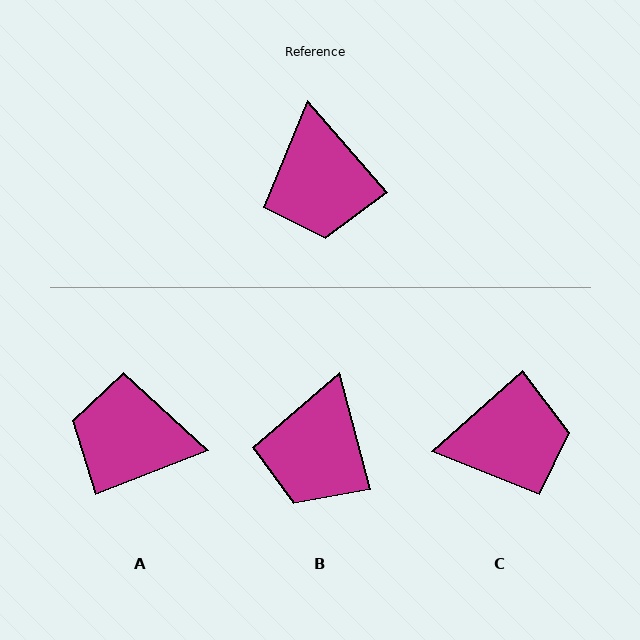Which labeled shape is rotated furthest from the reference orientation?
A, about 110 degrees away.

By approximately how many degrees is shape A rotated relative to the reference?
Approximately 110 degrees clockwise.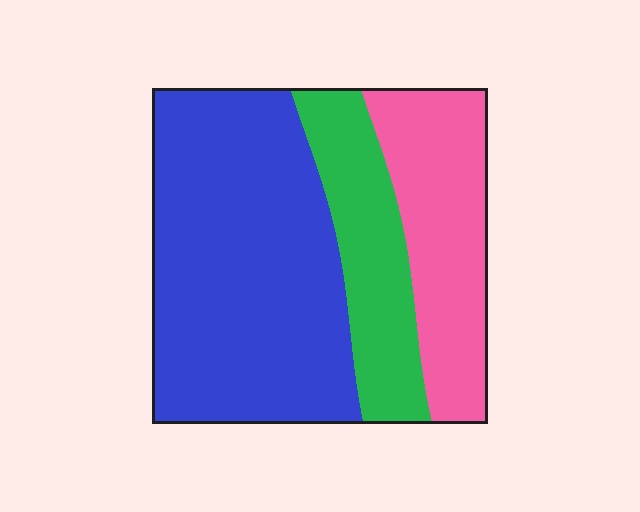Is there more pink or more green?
Pink.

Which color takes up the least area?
Green, at roughly 20%.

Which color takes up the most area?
Blue, at roughly 55%.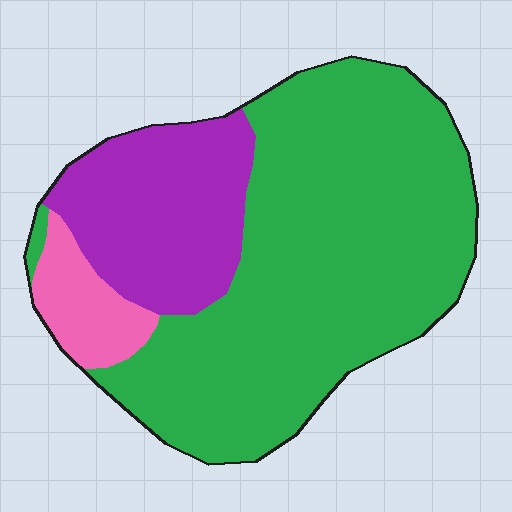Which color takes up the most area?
Green, at roughly 70%.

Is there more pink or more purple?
Purple.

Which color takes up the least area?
Pink, at roughly 10%.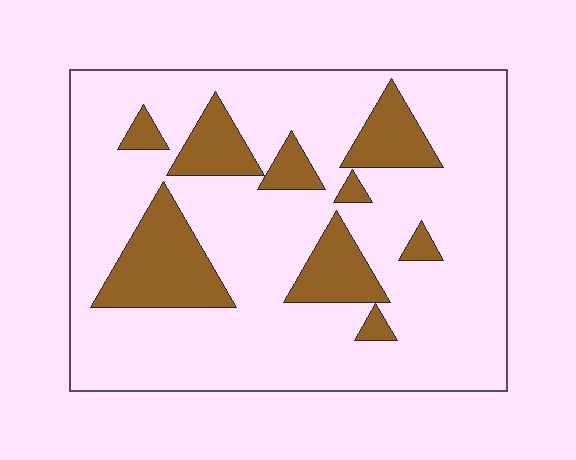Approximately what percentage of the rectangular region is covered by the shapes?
Approximately 20%.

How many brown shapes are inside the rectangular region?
9.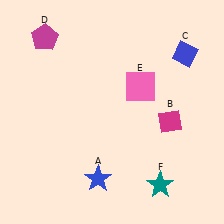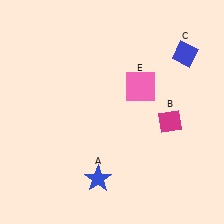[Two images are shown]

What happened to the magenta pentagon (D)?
The magenta pentagon (D) was removed in Image 2. It was in the top-left area of Image 1.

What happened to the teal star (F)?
The teal star (F) was removed in Image 2. It was in the bottom-right area of Image 1.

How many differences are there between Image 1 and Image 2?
There are 2 differences between the two images.